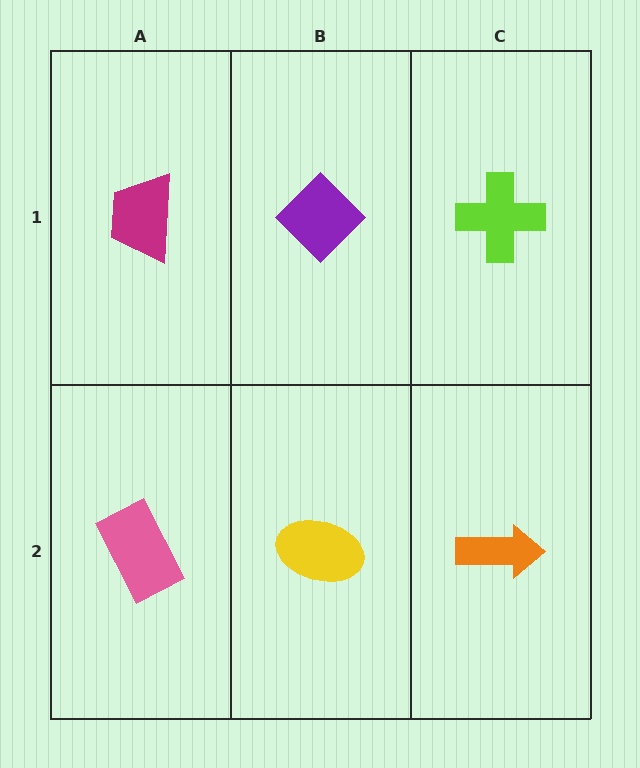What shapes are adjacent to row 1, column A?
A pink rectangle (row 2, column A), a purple diamond (row 1, column B).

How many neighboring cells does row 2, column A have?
2.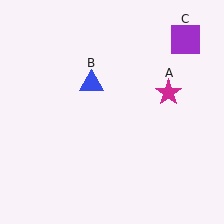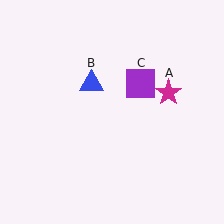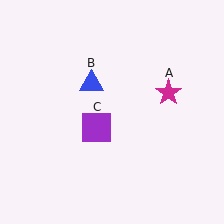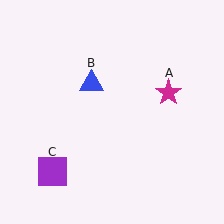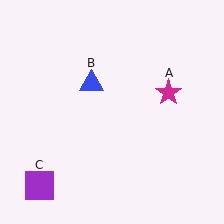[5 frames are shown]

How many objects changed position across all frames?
1 object changed position: purple square (object C).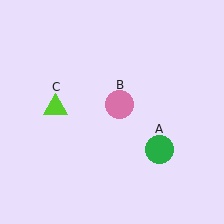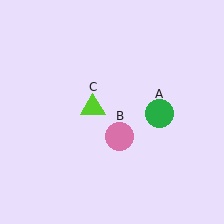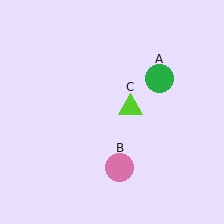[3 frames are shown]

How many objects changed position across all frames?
3 objects changed position: green circle (object A), pink circle (object B), lime triangle (object C).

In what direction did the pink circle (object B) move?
The pink circle (object B) moved down.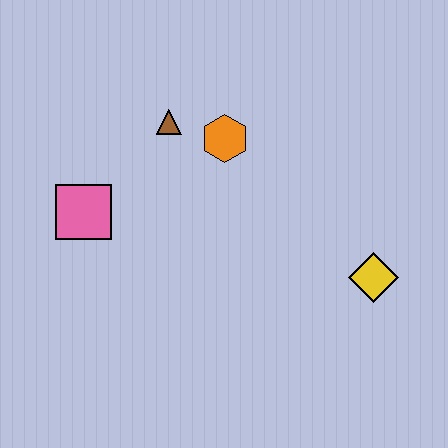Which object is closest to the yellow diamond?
The orange hexagon is closest to the yellow diamond.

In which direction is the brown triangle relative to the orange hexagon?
The brown triangle is to the left of the orange hexagon.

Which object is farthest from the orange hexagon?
The yellow diamond is farthest from the orange hexagon.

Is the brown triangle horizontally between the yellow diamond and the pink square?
Yes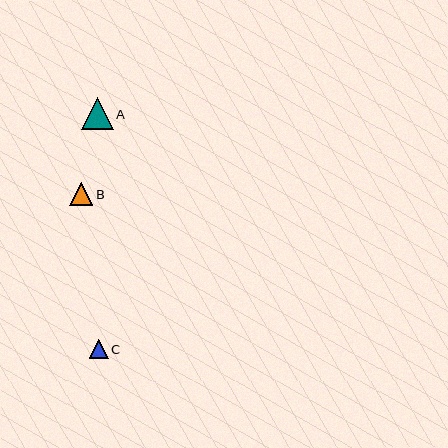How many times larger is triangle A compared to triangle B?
Triangle A is approximately 1.4 times the size of triangle B.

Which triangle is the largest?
Triangle A is the largest with a size of approximately 32 pixels.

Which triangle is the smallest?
Triangle C is the smallest with a size of approximately 19 pixels.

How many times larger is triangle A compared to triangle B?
Triangle A is approximately 1.4 times the size of triangle B.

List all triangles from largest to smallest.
From largest to smallest: A, B, C.